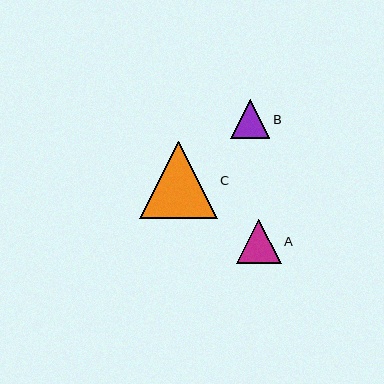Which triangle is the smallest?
Triangle B is the smallest with a size of approximately 39 pixels.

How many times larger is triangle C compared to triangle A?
Triangle C is approximately 1.7 times the size of triangle A.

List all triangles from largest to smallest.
From largest to smallest: C, A, B.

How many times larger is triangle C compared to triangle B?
Triangle C is approximately 2.0 times the size of triangle B.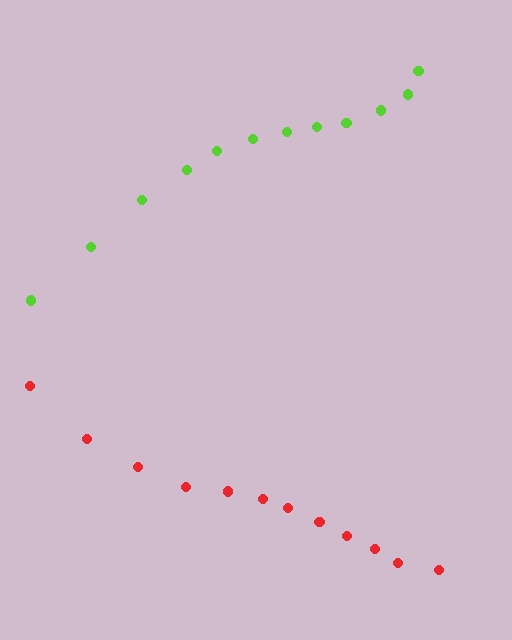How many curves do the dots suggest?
There are 2 distinct paths.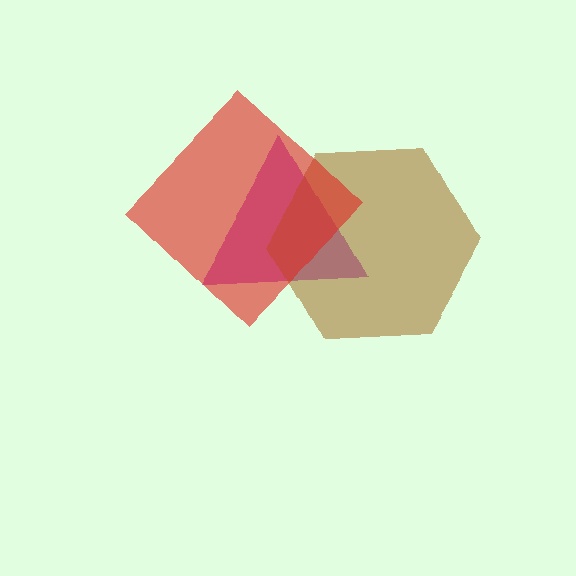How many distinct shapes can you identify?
There are 3 distinct shapes: a purple triangle, a brown hexagon, a red diamond.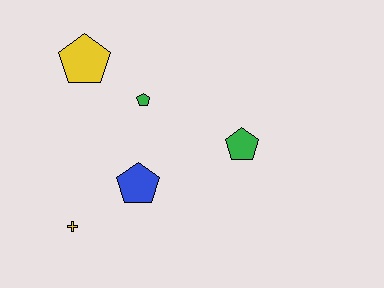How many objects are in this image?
There are 5 objects.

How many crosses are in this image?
There is 1 cross.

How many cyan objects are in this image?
There are no cyan objects.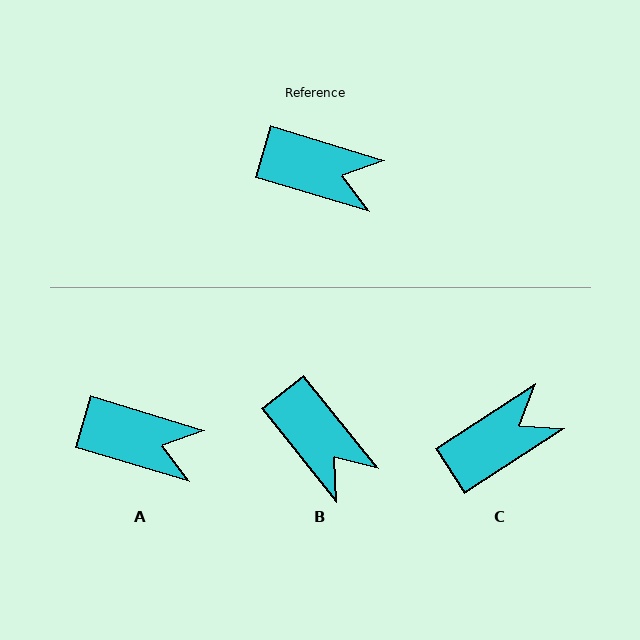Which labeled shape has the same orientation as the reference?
A.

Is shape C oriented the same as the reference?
No, it is off by about 50 degrees.